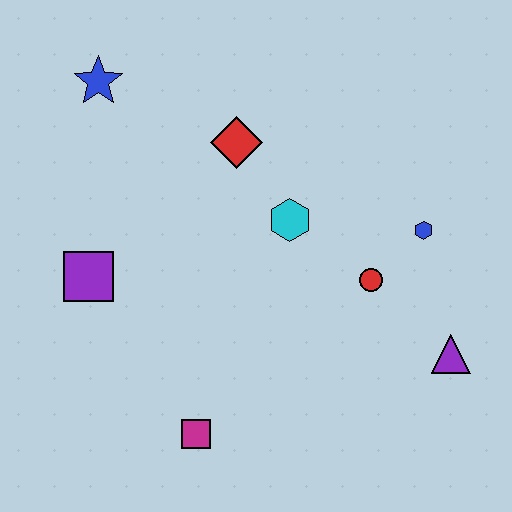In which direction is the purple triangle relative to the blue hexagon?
The purple triangle is below the blue hexagon.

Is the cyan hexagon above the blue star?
No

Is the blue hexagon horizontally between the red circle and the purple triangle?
Yes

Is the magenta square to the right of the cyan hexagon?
No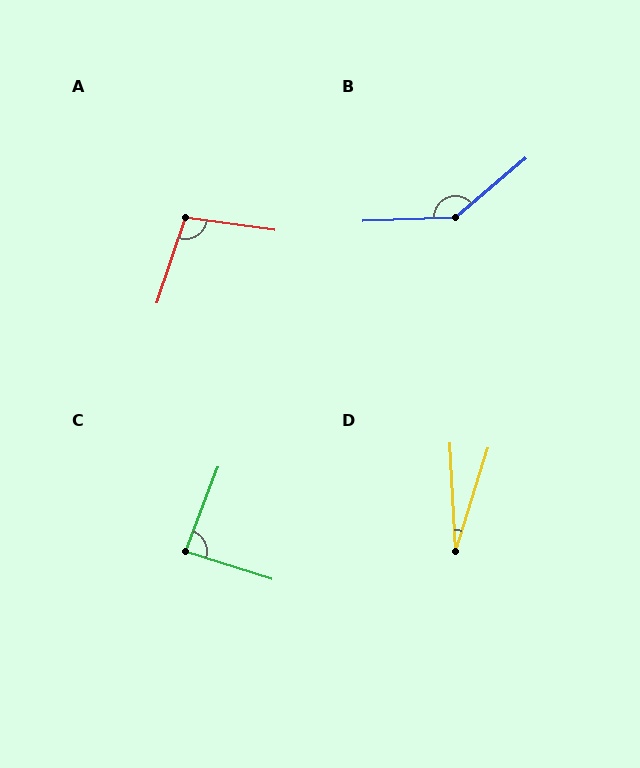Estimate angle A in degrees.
Approximately 101 degrees.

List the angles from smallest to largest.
D (21°), C (87°), A (101°), B (142°).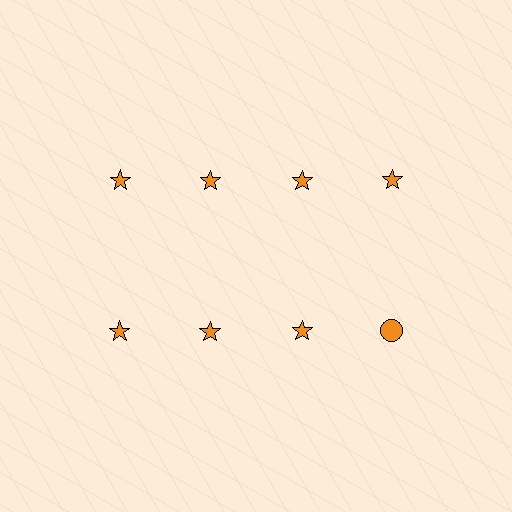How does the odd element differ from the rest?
It has a different shape: circle instead of star.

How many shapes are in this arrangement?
There are 8 shapes arranged in a grid pattern.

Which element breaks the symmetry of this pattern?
The orange circle in the second row, second from right column breaks the symmetry. All other shapes are orange stars.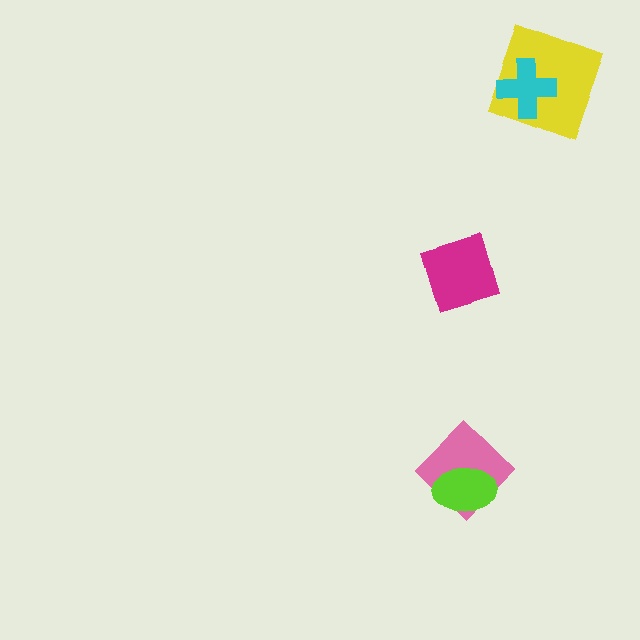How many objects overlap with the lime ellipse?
1 object overlaps with the lime ellipse.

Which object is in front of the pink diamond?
The lime ellipse is in front of the pink diamond.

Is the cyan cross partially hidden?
No, no other shape covers it.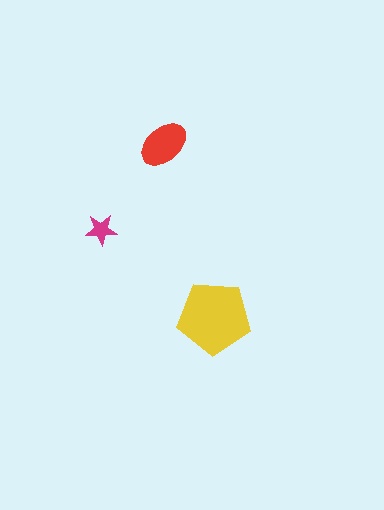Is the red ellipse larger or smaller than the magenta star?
Larger.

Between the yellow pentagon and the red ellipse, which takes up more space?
The yellow pentagon.